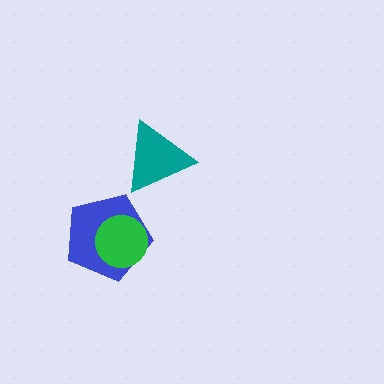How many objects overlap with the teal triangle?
0 objects overlap with the teal triangle.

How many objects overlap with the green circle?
1 object overlaps with the green circle.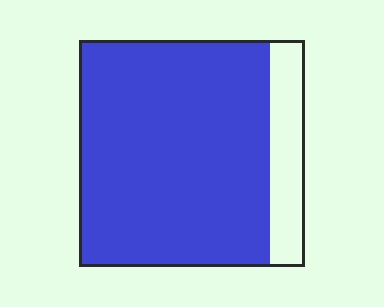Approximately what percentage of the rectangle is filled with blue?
Approximately 85%.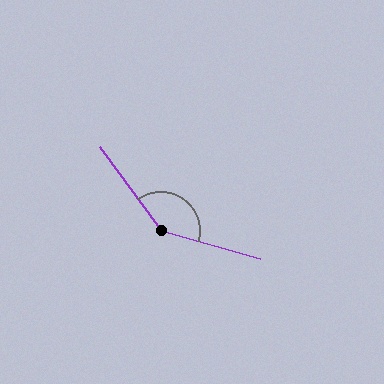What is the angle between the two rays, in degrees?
Approximately 142 degrees.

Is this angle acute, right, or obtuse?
It is obtuse.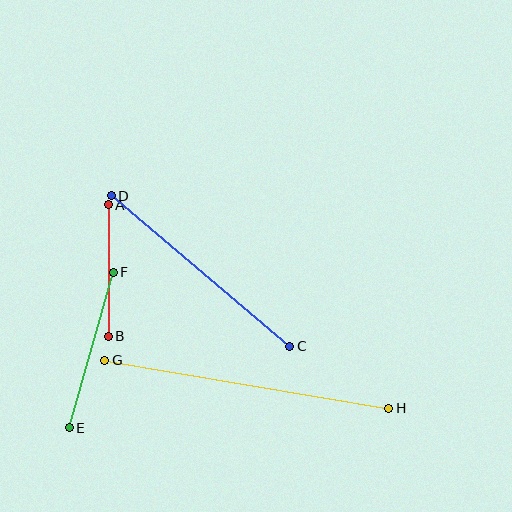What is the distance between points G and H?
The distance is approximately 288 pixels.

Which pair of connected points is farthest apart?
Points G and H are farthest apart.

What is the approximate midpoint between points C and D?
The midpoint is at approximately (201, 271) pixels.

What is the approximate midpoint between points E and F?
The midpoint is at approximately (91, 350) pixels.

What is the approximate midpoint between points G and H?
The midpoint is at approximately (247, 384) pixels.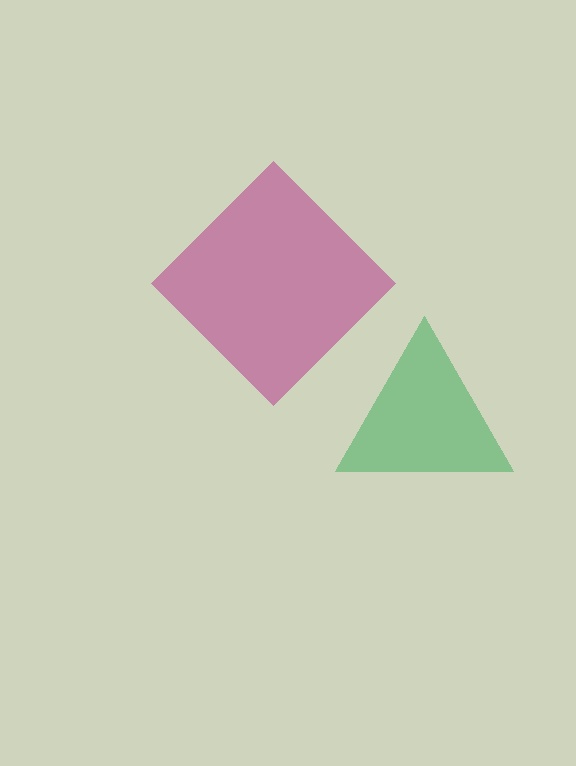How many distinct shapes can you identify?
There are 2 distinct shapes: a green triangle, a magenta diamond.